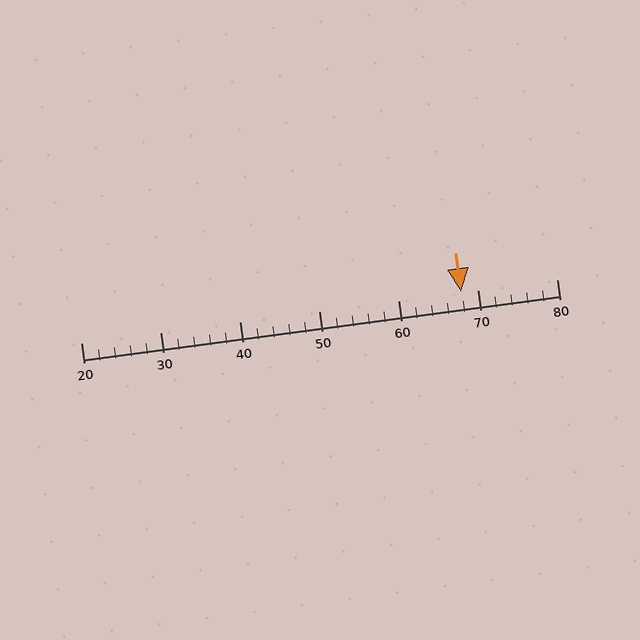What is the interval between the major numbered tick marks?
The major tick marks are spaced 10 units apart.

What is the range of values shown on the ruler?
The ruler shows values from 20 to 80.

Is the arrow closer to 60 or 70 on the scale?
The arrow is closer to 70.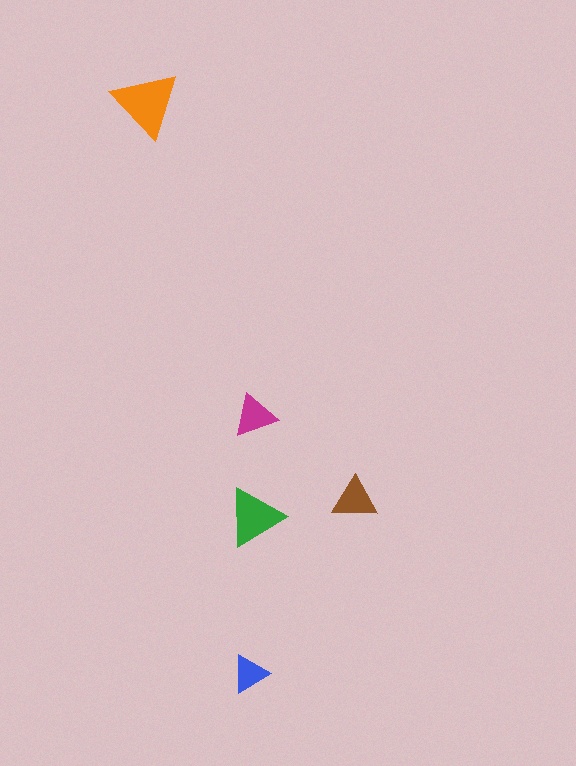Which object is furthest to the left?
The orange triangle is leftmost.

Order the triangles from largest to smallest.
the orange one, the green one, the brown one, the magenta one, the blue one.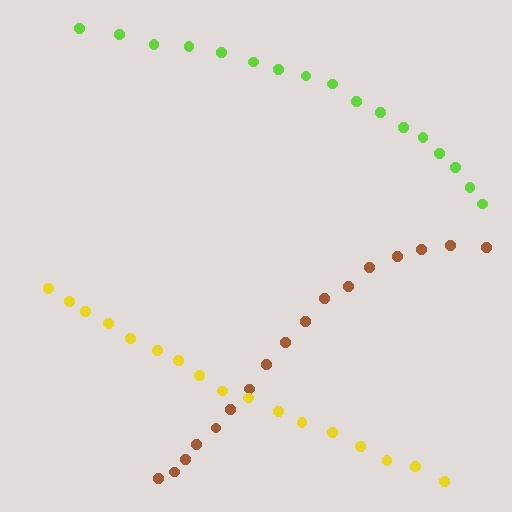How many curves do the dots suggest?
There are 3 distinct paths.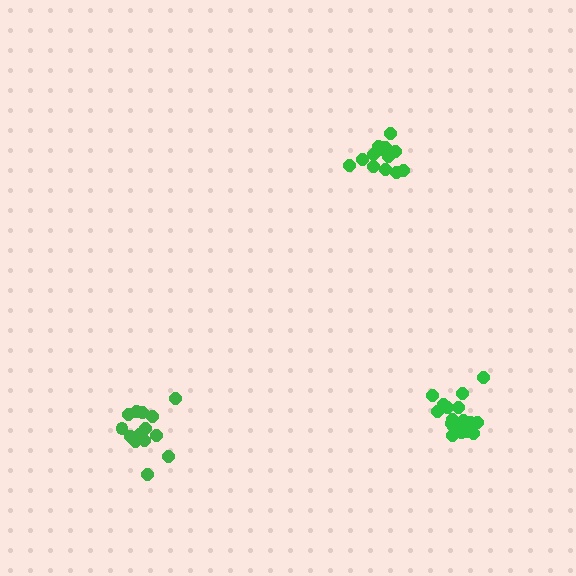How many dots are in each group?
Group 1: 17 dots, Group 2: 14 dots, Group 3: 14 dots (45 total).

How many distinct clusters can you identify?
There are 3 distinct clusters.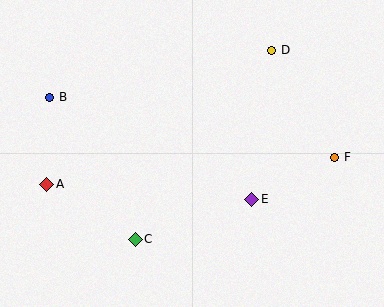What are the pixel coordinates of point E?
Point E is at (252, 199).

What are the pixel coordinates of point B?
Point B is at (50, 97).